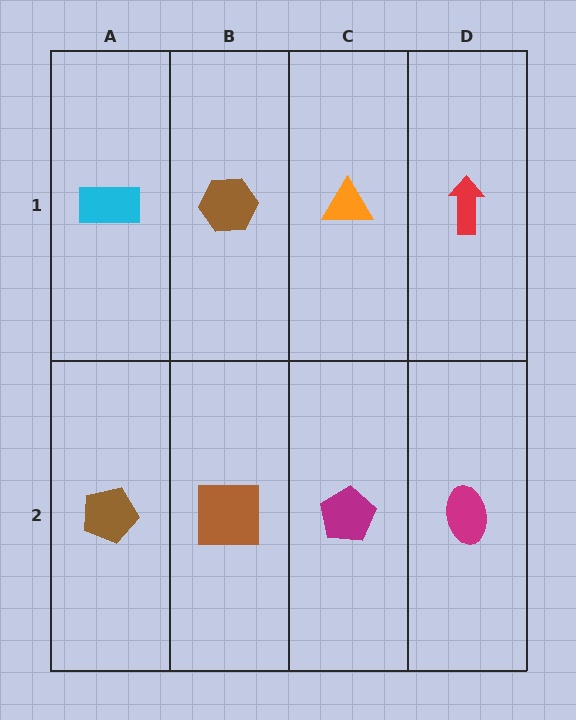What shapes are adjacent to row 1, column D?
A magenta ellipse (row 2, column D), an orange triangle (row 1, column C).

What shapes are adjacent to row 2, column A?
A cyan rectangle (row 1, column A), a brown square (row 2, column B).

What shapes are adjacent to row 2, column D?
A red arrow (row 1, column D), a magenta pentagon (row 2, column C).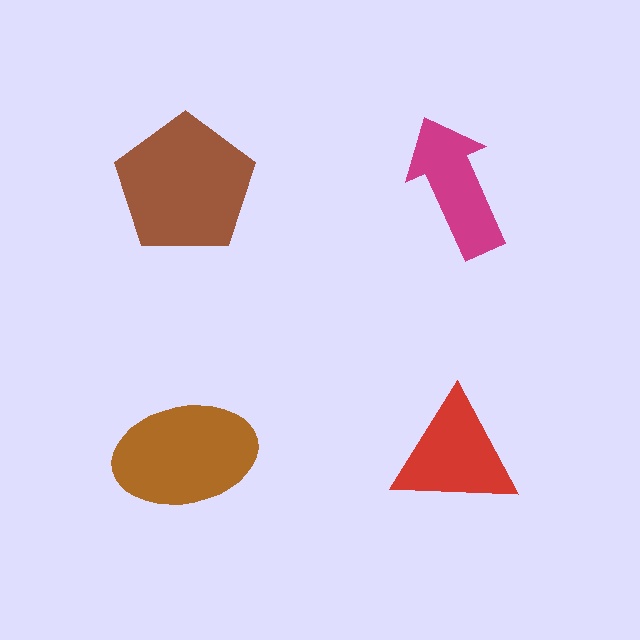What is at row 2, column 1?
A brown ellipse.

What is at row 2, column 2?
A red triangle.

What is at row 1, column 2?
A magenta arrow.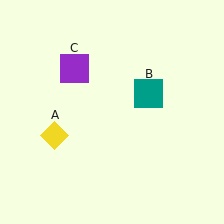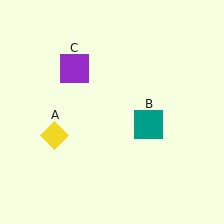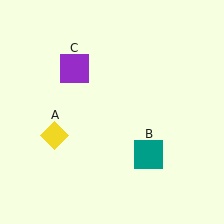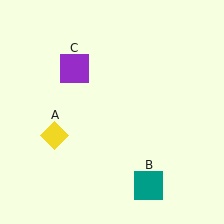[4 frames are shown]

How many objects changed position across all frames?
1 object changed position: teal square (object B).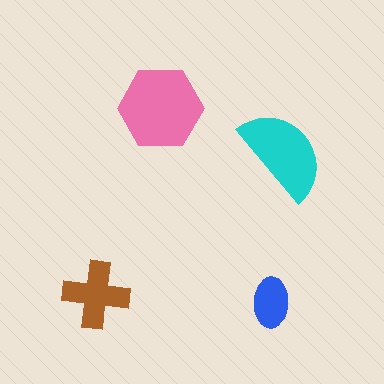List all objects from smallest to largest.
The blue ellipse, the brown cross, the cyan semicircle, the pink hexagon.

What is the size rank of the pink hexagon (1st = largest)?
1st.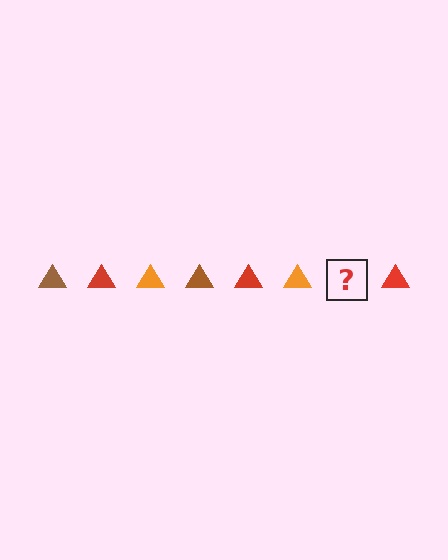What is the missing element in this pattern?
The missing element is a brown triangle.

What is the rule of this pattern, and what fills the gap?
The rule is that the pattern cycles through brown, red, orange triangles. The gap should be filled with a brown triangle.